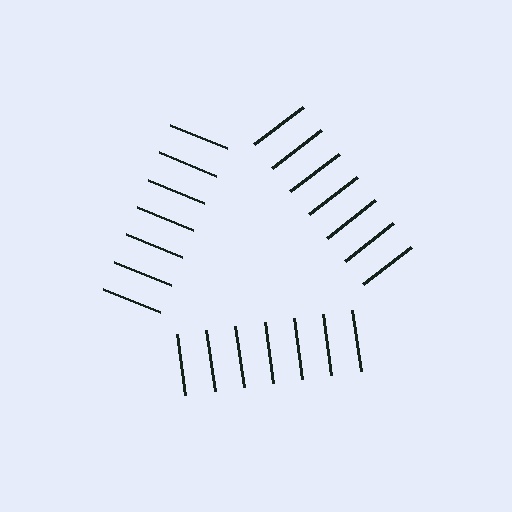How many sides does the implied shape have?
3 sides — the line-ends trace a triangle.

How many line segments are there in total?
21 — 7 along each of the 3 edges.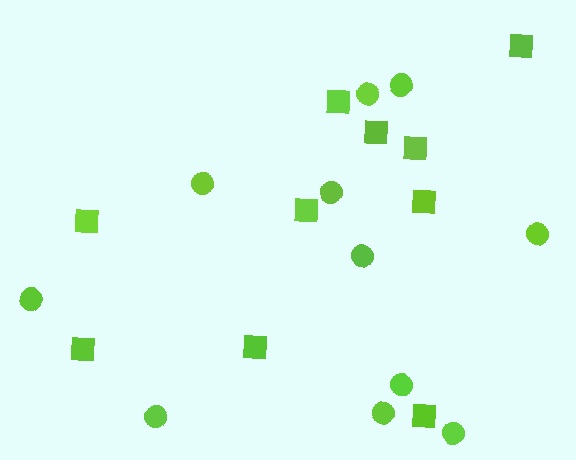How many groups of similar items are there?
There are 2 groups: one group of squares (10) and one group of circles (11).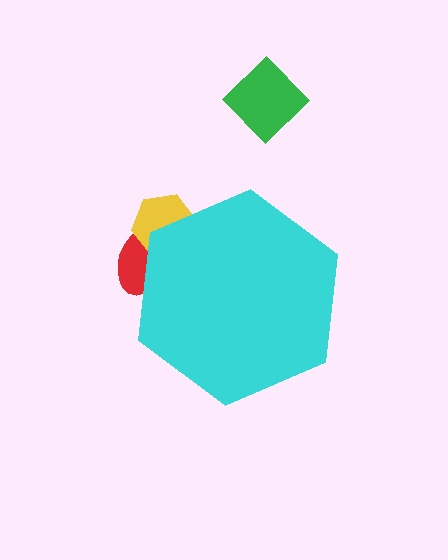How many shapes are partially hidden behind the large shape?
2 shapes are partially hidden.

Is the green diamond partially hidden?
No, the green diamond is fully visible.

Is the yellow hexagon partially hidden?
Yes, the yellow hexagon is partially hidden behind the cyan hexagon.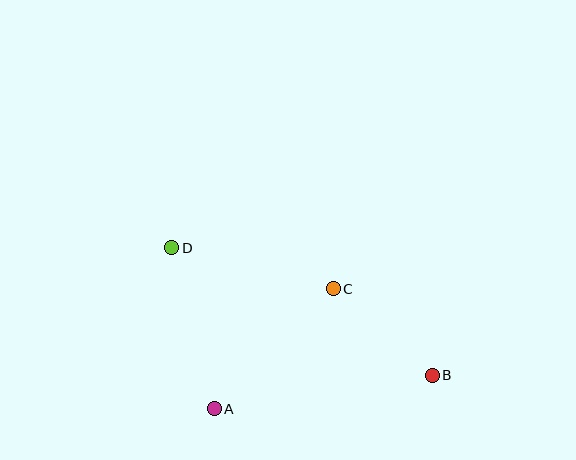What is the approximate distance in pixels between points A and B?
The distance between A and B is approximately 220 pixels.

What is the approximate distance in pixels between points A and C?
The distance between A and C is approximately 169 pixels.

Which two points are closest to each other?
Points B and C are closest to each other.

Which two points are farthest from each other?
Points B and D are farthest from each other.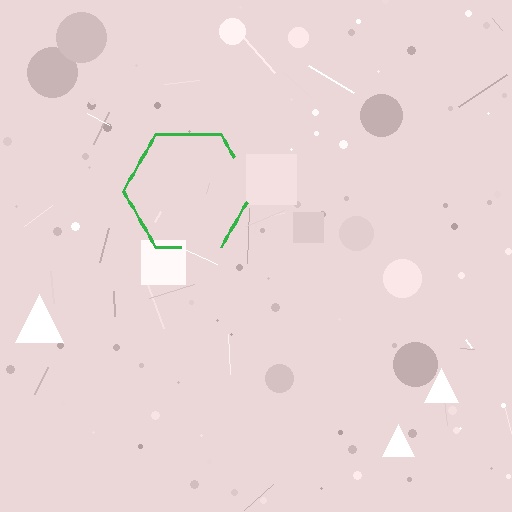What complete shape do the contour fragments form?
The contour fragments form a hexagon.